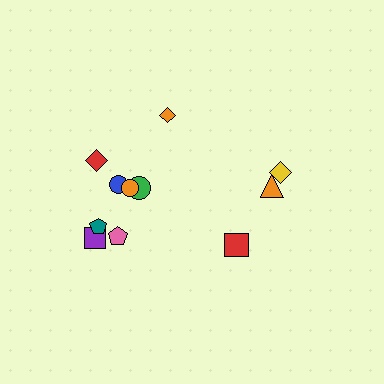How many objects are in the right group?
There are 3 objects.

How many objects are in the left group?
There are 8 objects.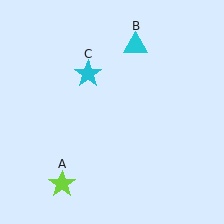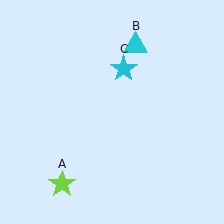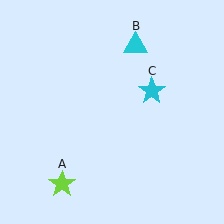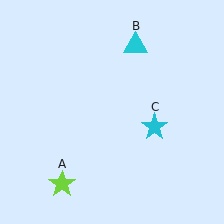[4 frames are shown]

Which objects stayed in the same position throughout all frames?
Lime star (object A) and cyan triangle (object B) remained stationary.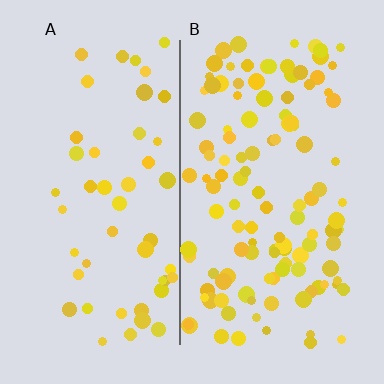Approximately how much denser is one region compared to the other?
Approximately 2.4× — region B over region A.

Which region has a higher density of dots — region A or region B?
B (the right).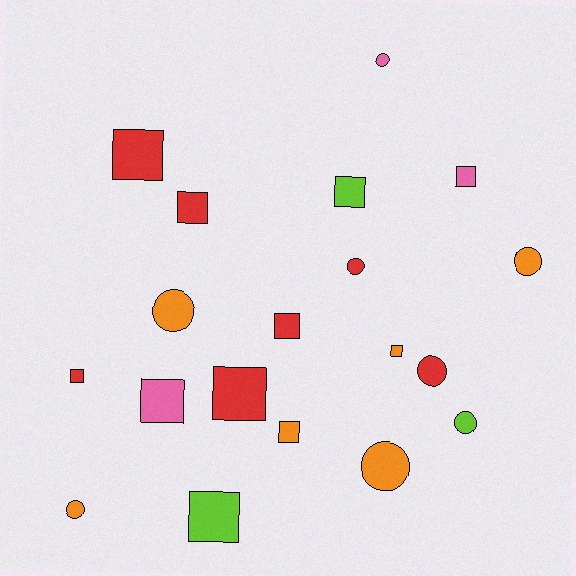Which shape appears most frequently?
Square, with 11 objects.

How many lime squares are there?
There are 2 lime squares.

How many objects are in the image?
There are 19 objects.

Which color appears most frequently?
Red, with 7 objects.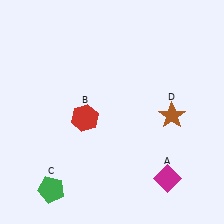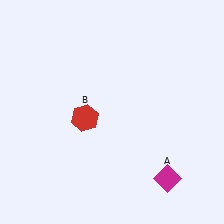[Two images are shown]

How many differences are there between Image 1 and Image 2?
There are 2 differences between the two images.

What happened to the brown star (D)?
The brown star (D) was removed in Image 2. It was in the bottom-right area of Image 1.